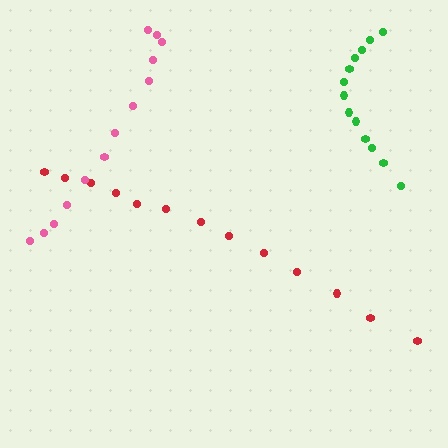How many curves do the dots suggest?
There are 3 distinct paths.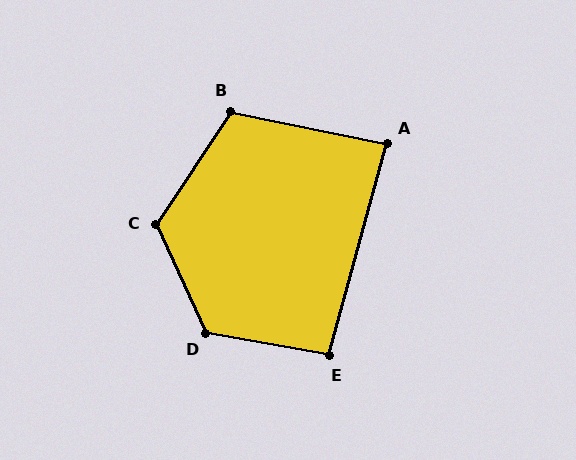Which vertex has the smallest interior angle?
A, at approximately 86 degrees.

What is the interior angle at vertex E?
Approximately 95 degrees (obtuse).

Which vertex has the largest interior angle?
D, at approximately 125 degrees.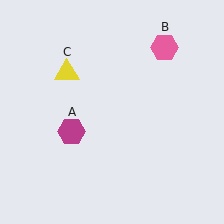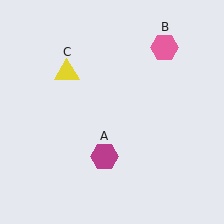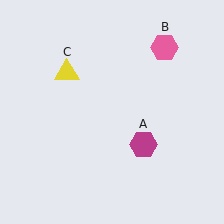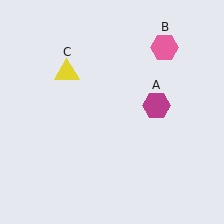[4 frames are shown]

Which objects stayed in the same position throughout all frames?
Pink hexagon (object B) and yellow triangle (object C) remained stationary.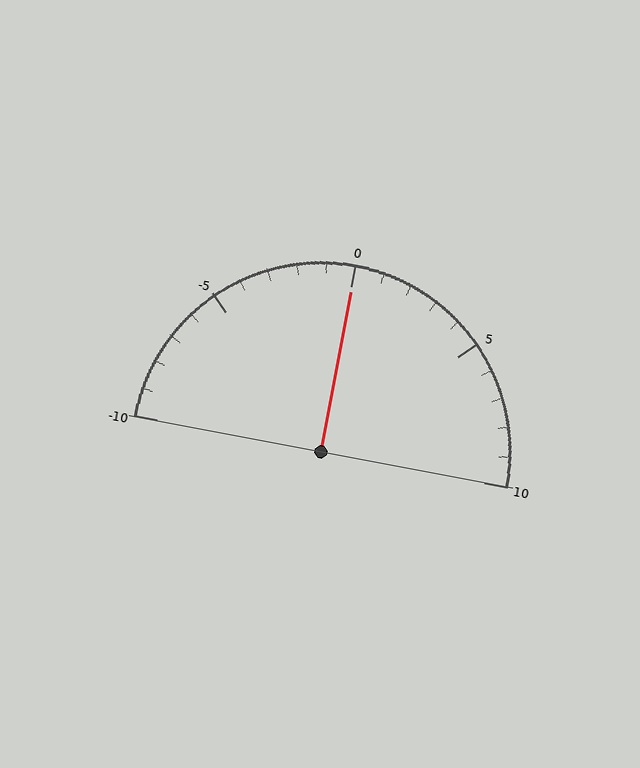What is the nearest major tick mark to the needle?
The nearest major tick mark is 0.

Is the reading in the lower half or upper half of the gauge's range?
The reading is in the upper half of the range (-10 to 10).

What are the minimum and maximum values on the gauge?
The gauge ranges from -10 to 10.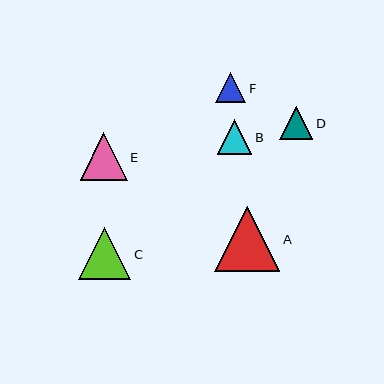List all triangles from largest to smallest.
From largest to smallest: A, C, E, B, D, F.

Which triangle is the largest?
Triangle A is the largest with a size of approximately 65 pixels.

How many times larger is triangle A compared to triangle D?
Triangle A is approximately 2.0 times the size of triangle D.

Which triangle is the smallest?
Triangle F is the smallest with a size of approximately 30 pixels.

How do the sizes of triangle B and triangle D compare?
Triangle B and triangle D are approximately the same size.